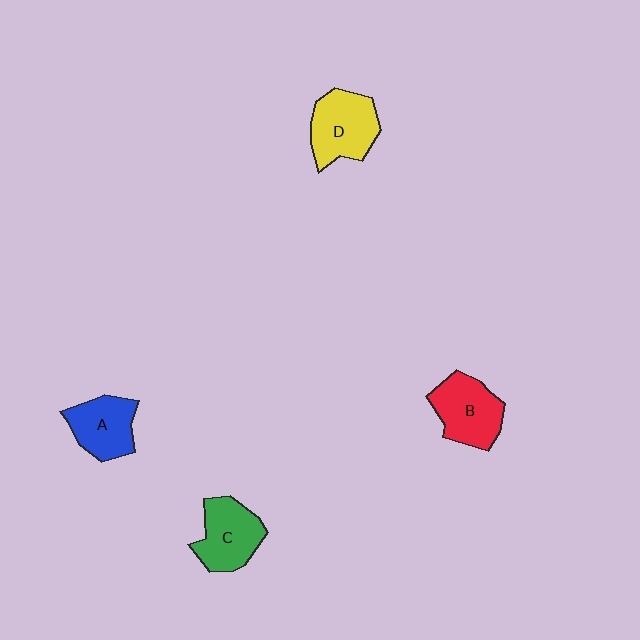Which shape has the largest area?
Shape D (yellow).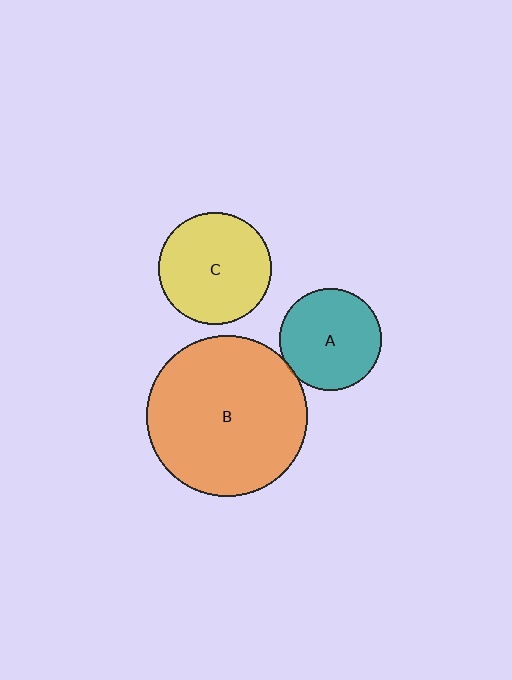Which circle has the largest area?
Circle B (orange).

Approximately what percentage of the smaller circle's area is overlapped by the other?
Approximately 5%.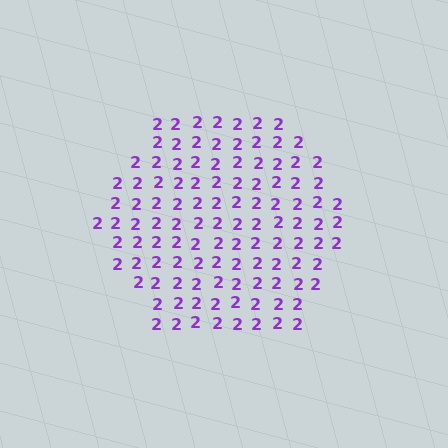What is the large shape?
The large shape is a hexagon.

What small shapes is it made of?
It is made of small digit 2's.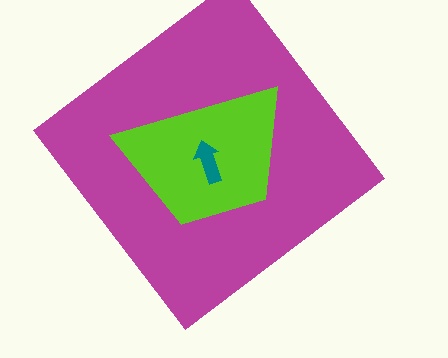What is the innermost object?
The teal arrow.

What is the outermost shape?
The magenta diamond.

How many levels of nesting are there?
3.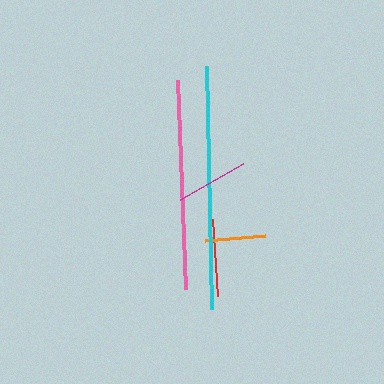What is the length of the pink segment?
The pink segment is approximately 209 pixels long.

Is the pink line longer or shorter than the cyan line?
The cyan line is longer than the pink line.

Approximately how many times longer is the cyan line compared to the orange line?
The cyan line is approximately 4.0 times the length of the orange line.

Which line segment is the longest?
The cyan line is the longest at approximately 243 pixels.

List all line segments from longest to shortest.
From longest to shortest: cyan, pink, red, magenta, orange.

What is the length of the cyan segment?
The cyan segment is approximately 243 pixels long.